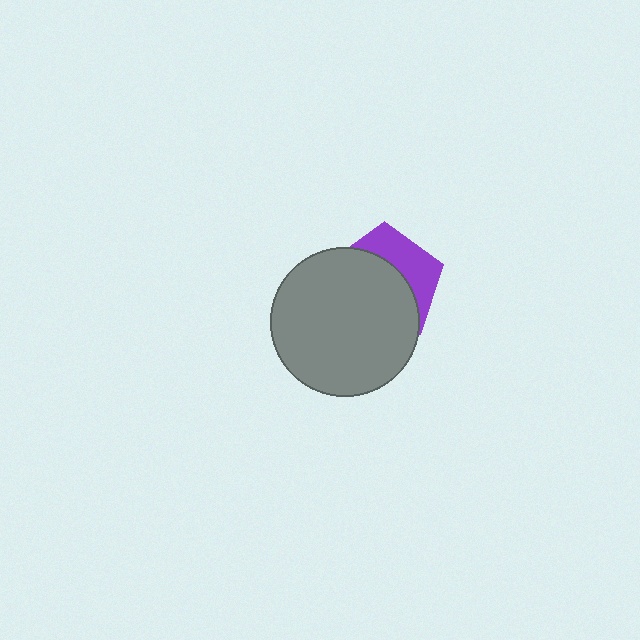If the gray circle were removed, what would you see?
You would see the complete purple pentagon.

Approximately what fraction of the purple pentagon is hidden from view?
Roughly 66% of the purple pentagon is hidden behind the gray circle.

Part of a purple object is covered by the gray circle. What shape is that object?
It is a pentagon.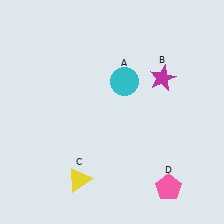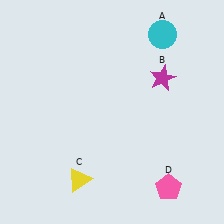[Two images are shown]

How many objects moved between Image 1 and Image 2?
1 object moved between the two images.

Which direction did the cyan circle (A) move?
The cyan circle (A) moved up.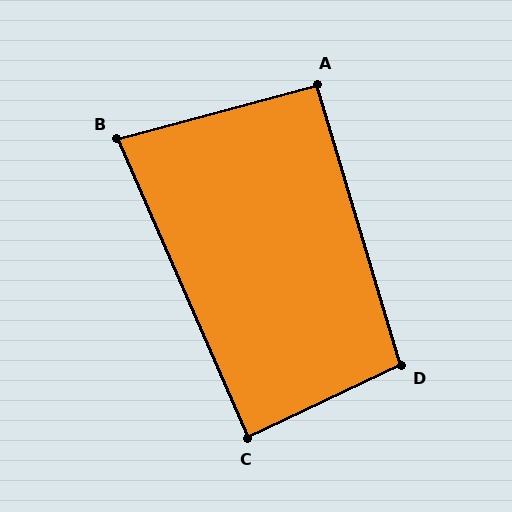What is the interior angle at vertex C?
Approximately 88 degrees (approximately right).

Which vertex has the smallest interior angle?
B, at approximately 82 degrees.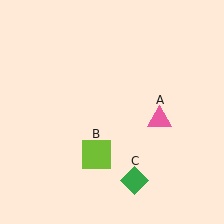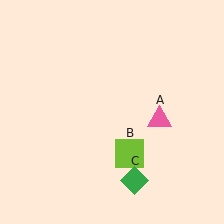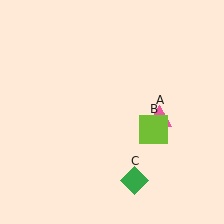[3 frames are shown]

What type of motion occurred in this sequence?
The lime square (object B) rotated counterclockwise around the center of the scene.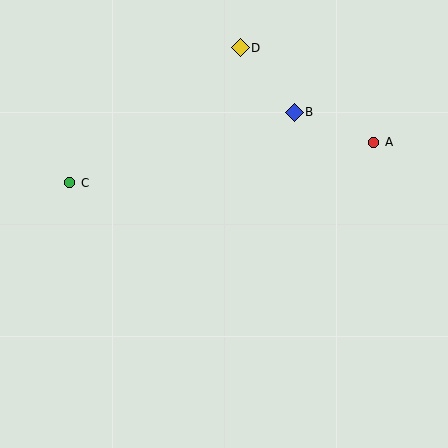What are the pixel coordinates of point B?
Point B is at (294, 112).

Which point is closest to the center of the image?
Point B at (294, 112) is closest to the center.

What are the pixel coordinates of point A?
Point A is at (374, 142).